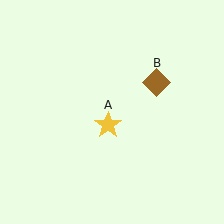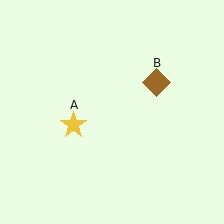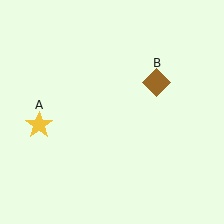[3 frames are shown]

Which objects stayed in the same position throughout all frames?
Brown diamond (object B) remained stationary.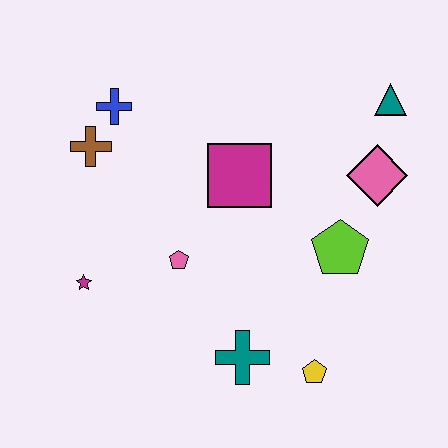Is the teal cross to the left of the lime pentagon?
Yes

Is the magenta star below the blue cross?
Yes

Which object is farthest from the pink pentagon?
The teal triangle is farthest from the pink pentagon.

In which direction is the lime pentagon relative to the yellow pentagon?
The lime pentagon is above the yellow pentagon.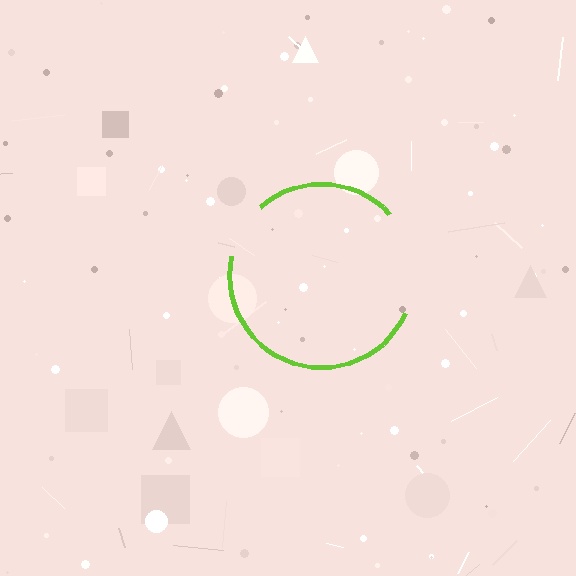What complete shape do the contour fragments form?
The contour fragments form a circle.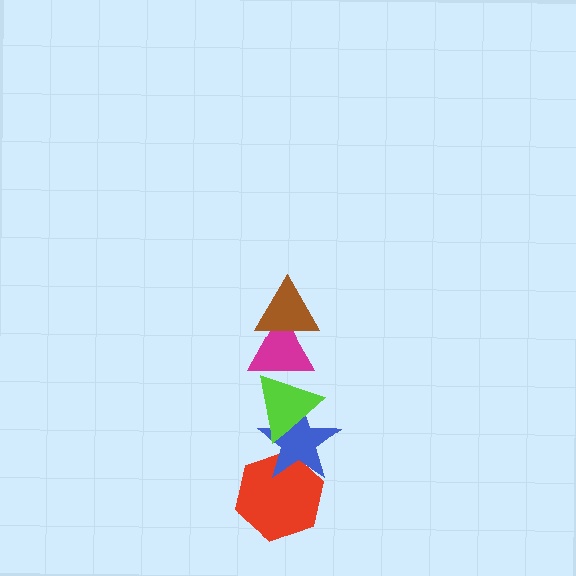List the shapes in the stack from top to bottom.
From top to bottom: the brown triangle, the magenta triangle, the lime triangle, the blue star, the red hexagon.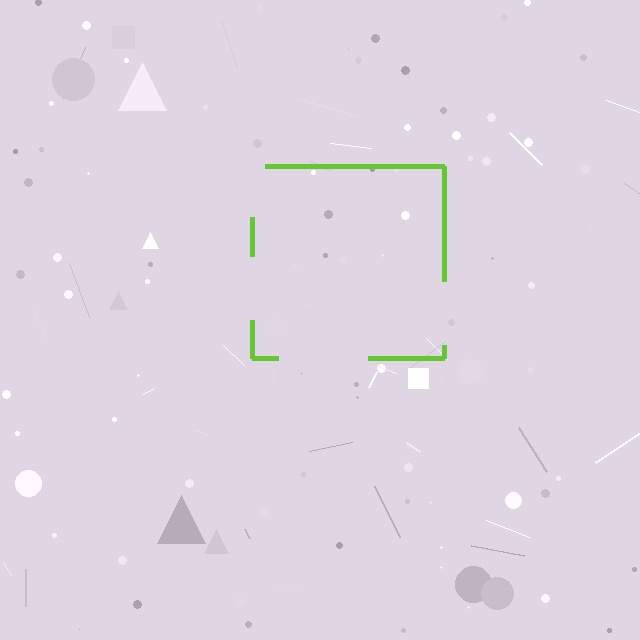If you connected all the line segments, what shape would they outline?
They would outline a square.